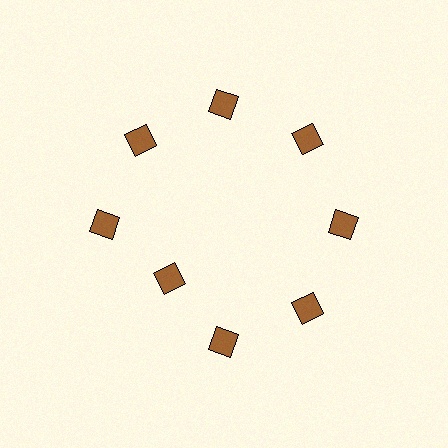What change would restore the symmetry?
The symmetry would be restored by moving it outward, back onto the ring so that all 8 diamonds sit at equal angles and equal distance from the center.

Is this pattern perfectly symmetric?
No. The 8 brown diamonds are arranged in a ring, but one element near the 8 o'clock position is pulled inward toward the center, breaking the 8-fold rotational symmetry.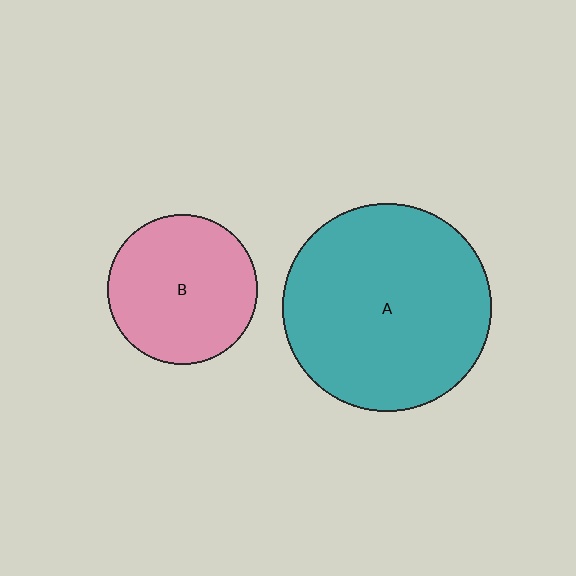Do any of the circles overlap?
No, none of the circles overlap.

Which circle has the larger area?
Circle A (teal).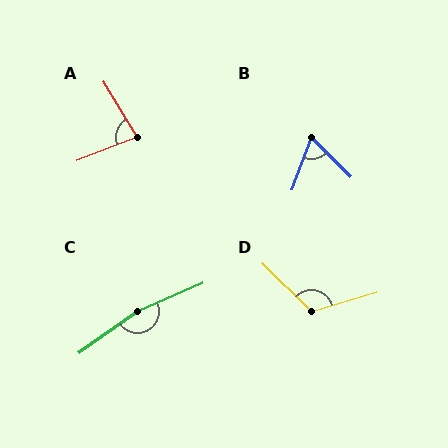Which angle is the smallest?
B, at approximately 66 degrees.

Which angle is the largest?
C, at approximately 168 degrees.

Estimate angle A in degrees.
Approximately 80 degrees.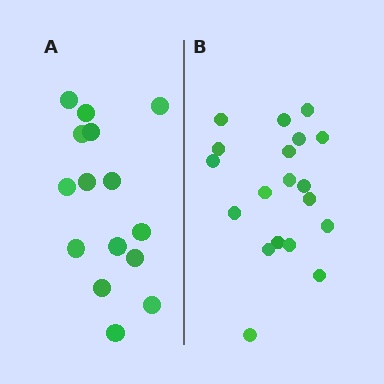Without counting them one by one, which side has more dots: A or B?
Region B (the right region) has more dots.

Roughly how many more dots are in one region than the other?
Region B has about 4 more dots than region A.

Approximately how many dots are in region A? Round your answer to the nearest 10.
About 20 dots. (The exact count is 15, which rounds to 20.)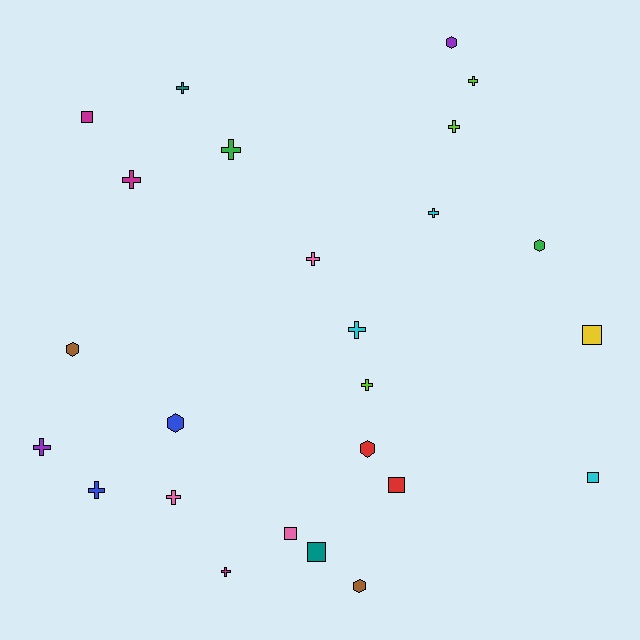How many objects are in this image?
There are 25 objects.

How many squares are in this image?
There are 6 squares.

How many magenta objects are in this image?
There are 3 magenta objects.